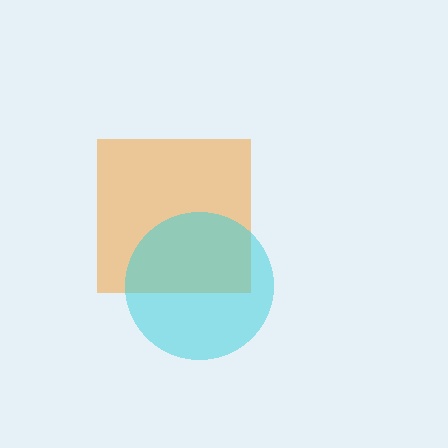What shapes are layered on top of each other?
The layered shapes are: an orange square, a cyan circle.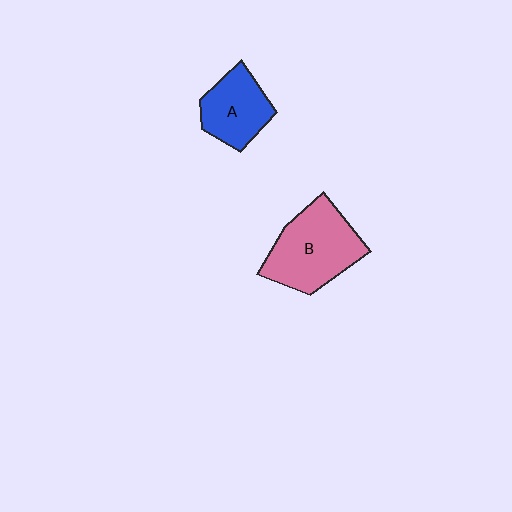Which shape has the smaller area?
Shape A (blue).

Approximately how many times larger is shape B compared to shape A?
Approximately 1.5 times.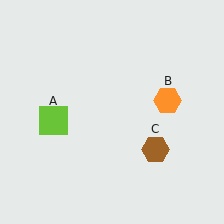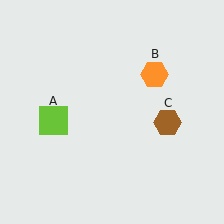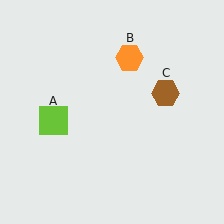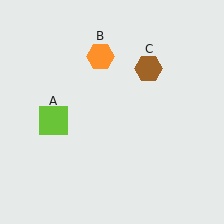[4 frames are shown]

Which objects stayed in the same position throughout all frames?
Lime square (object A) remained stationary.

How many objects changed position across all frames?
2 objects changed position: orange hexagon (object B), brown hexagon (object C).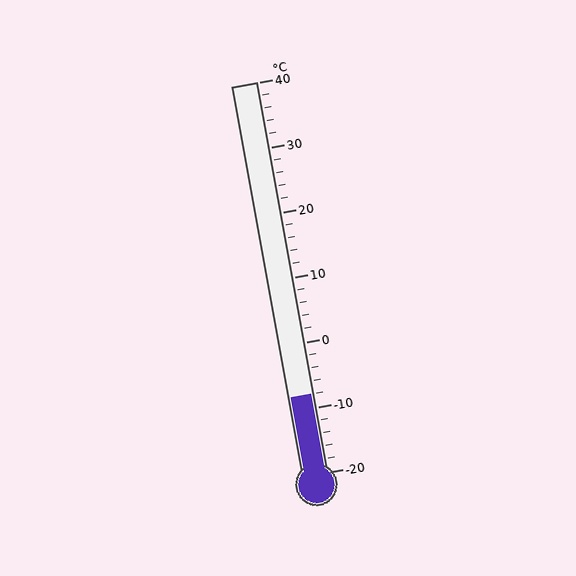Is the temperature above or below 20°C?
The temperature is below 20°C.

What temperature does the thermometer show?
The thermometer shows approximately -8°C.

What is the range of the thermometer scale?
The thermometer scale ranges from -20°C to 40°C.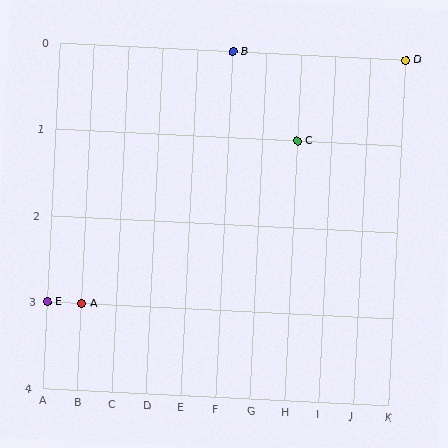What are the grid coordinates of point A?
Point A is at grid coordinates (B, 3).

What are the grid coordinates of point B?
Point B is at grid coordinates (F, 0).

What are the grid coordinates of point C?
Point C is at grid coordinates (H, 1).